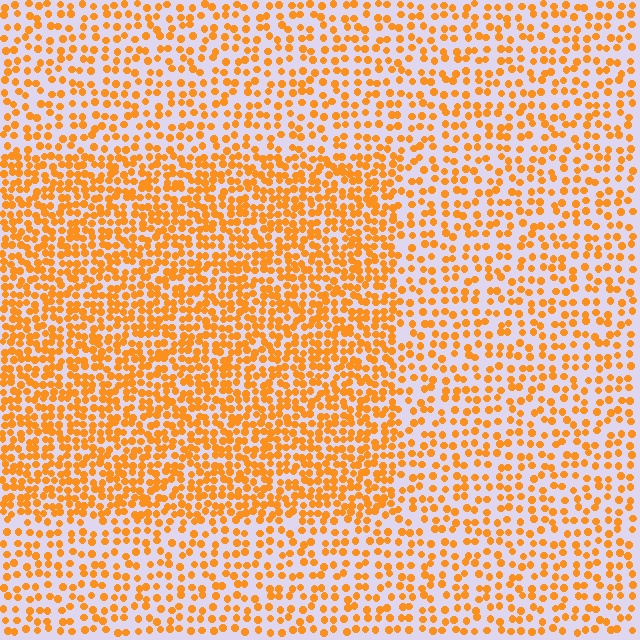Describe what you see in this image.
The image contains small orange elements arranged at two different densities. A rectangle-shaped region is visible where the elements are more densely packed than the surrounding area.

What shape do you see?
I see a rectangle.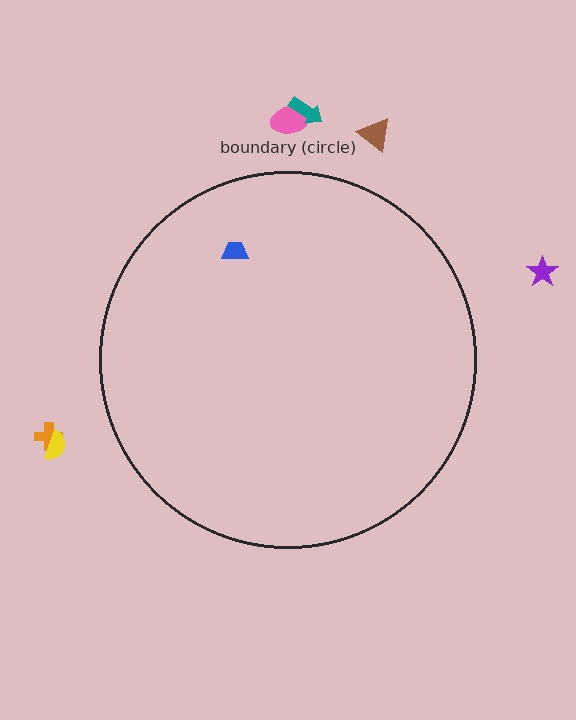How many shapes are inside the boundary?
1 inside, 6 outside.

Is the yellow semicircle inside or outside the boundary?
Outside.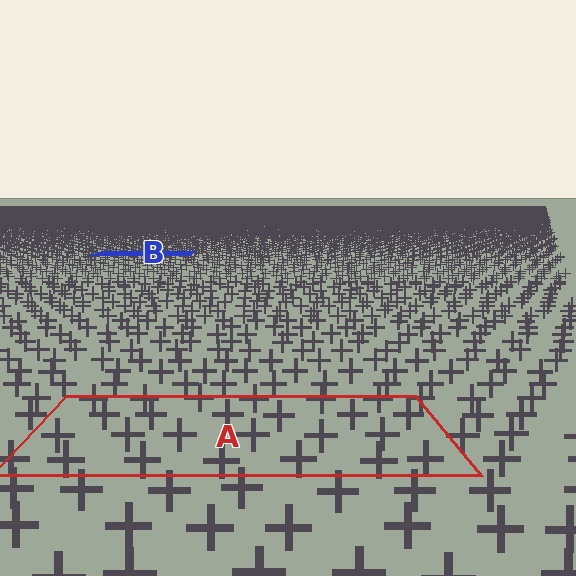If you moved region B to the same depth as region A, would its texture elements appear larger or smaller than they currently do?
They would appear larger. At a closer depth, the same texture elements are projected at a bigger on-screen size.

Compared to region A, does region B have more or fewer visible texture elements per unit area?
Region B has more texture elements per unit area — they are packed more densely because it is farther away.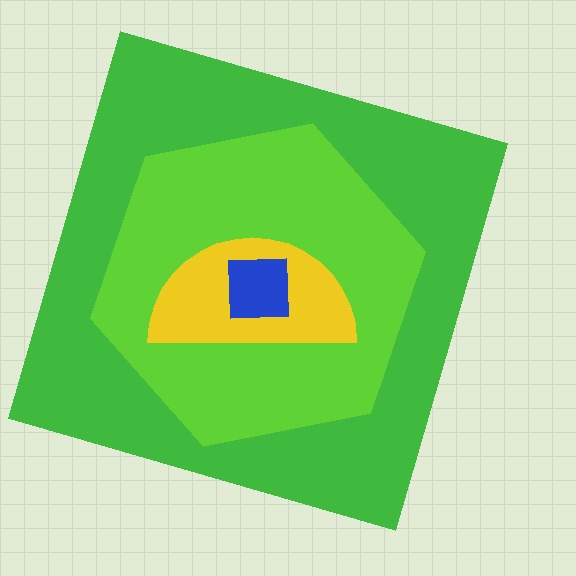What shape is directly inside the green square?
The lime hexagon.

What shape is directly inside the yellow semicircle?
The blue square.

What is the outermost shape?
The green square.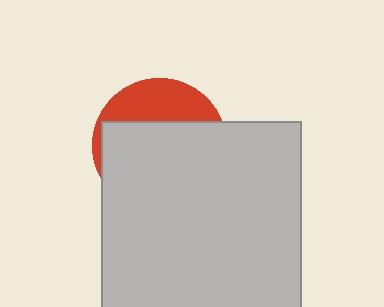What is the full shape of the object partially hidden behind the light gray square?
The partially hidden object is a red circle.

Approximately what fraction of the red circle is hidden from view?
Roughly 69% of the red circle is hidden behind the light gray square.